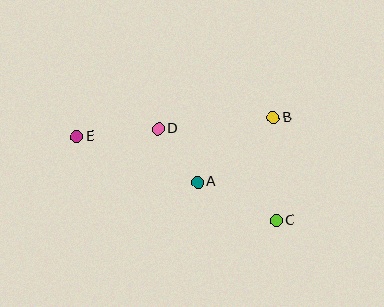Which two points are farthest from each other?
Points C and E are farthest from each other.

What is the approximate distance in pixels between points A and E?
The distance between A and E is approximately 129 pixels.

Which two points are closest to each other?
Points A and D are closest to each other.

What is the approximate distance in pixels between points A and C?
The distance between A and C is approximately 88 pixels.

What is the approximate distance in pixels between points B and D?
The distance between B and D is approximately 116 pixels.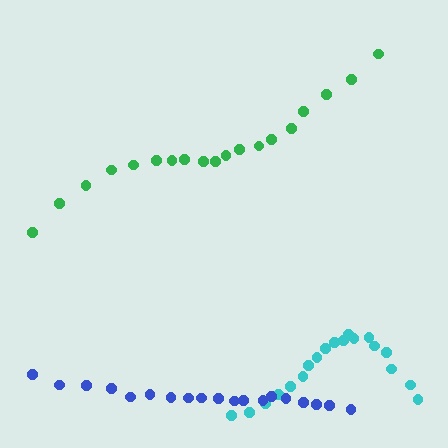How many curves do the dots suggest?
There are 3 distinct paths.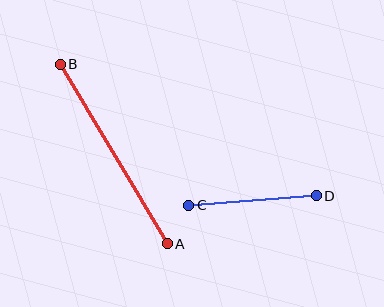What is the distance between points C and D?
The distance is approximately 128 pixels.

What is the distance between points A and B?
The distance is approximately 209 pixels.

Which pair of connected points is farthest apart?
Points A and B are farthest apart.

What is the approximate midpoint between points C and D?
The midpoint is at approximately (252, 200) pixels.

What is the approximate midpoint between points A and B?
The midpoint is at approximately (114, 154) pixels.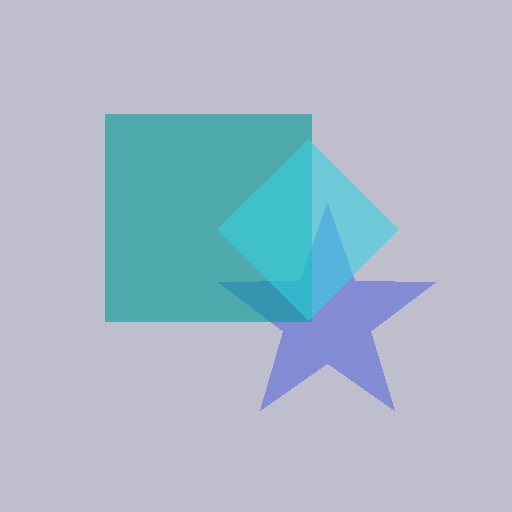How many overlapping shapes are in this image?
There are 3 overlapping shapes in the image.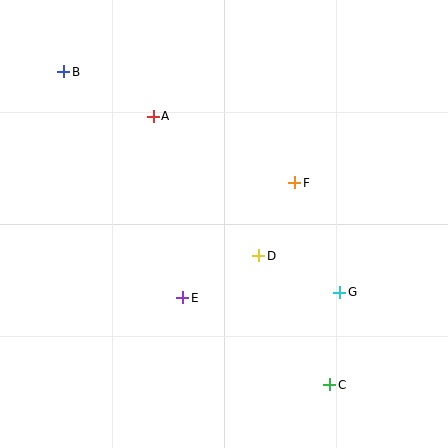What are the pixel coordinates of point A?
Point A is at (153, 116).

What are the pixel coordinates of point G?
Point G is at (340, 292).